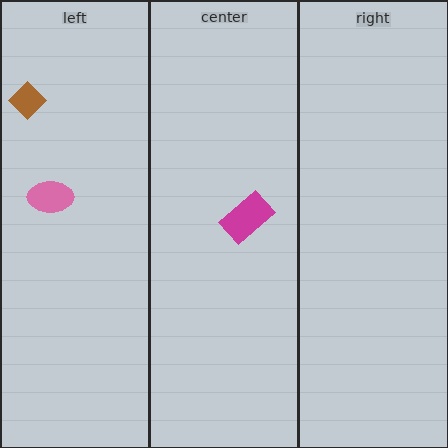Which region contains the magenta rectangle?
The center region.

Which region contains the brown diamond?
The left region.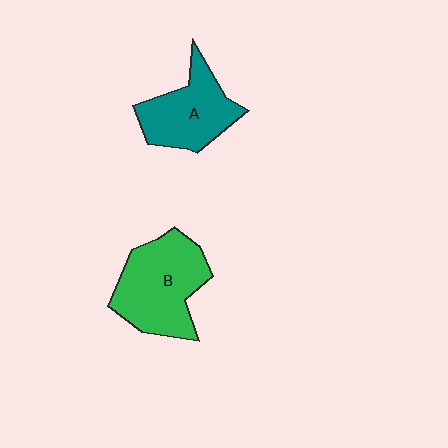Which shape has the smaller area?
Shape A (teal).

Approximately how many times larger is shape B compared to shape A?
Approximately 1.3 times.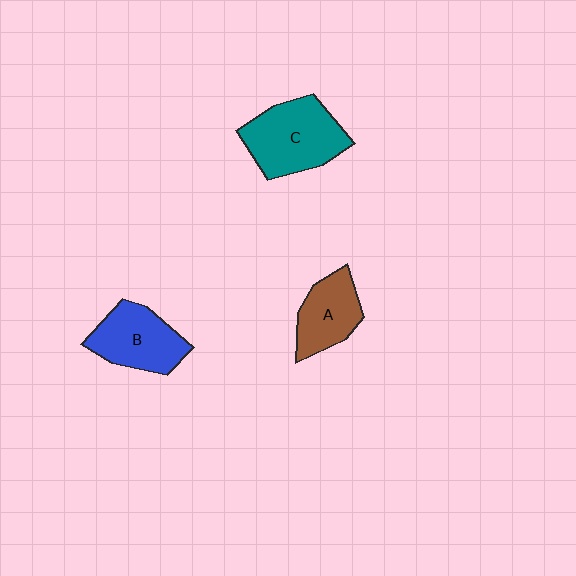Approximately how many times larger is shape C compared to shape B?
Approximately 1.2 times.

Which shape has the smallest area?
Shape A (brown).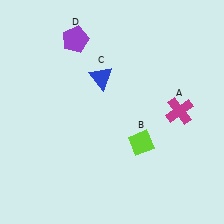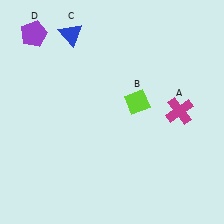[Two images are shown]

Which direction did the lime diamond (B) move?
The lime diamond (B) moved up.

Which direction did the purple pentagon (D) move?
The purple pentagon (D) moved left.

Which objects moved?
The objects that moved are: the lime diamond (B), the blue triangle (C), the purple pentagon (D).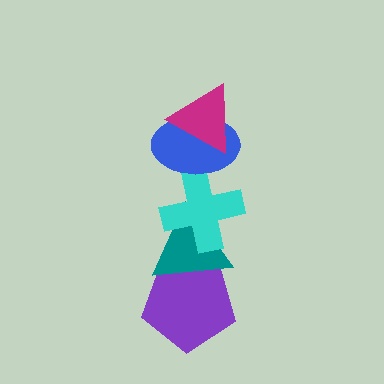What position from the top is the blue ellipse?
The blue ellipse is 2nd from the top.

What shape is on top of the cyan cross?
The blue ellipse is on top of the cyan cross.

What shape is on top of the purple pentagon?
The teal triangle is on top of the purple pentagon.